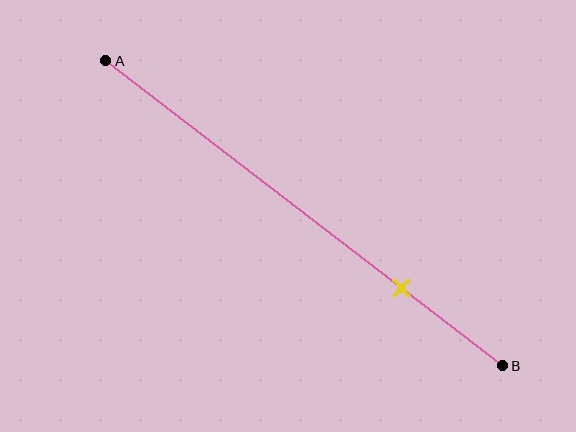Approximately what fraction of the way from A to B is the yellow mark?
The yellow mark is approximately 75% of the way from A to B.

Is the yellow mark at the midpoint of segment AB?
No, the mark is at about 75% from A, not at the 50% midpoint.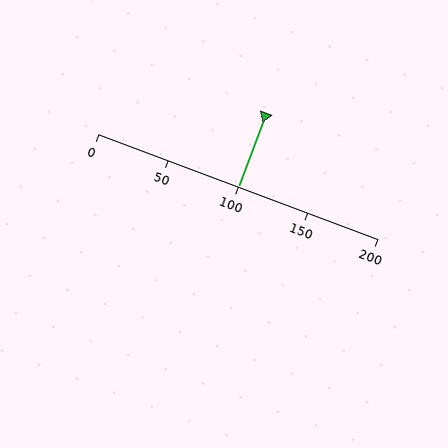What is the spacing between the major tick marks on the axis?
The major ticks are spaced 50 apart.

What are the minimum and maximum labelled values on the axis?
The axis runs from 0 to 200.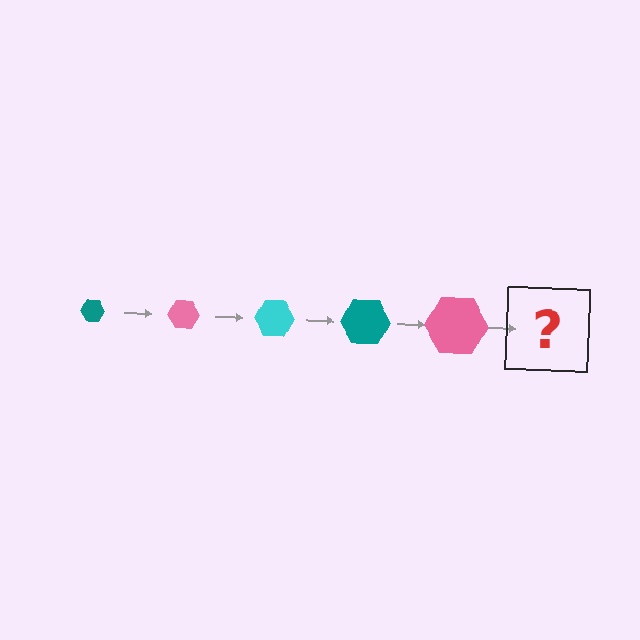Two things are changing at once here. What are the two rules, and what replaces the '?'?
The two rules are that the hexagon grows larger each step and the color cycles through teal, pink, and cyan. The '?' should be a cyan hexagon, larger than the previous one.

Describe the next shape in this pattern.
It should be a cyan hexagon, larger than the previous one.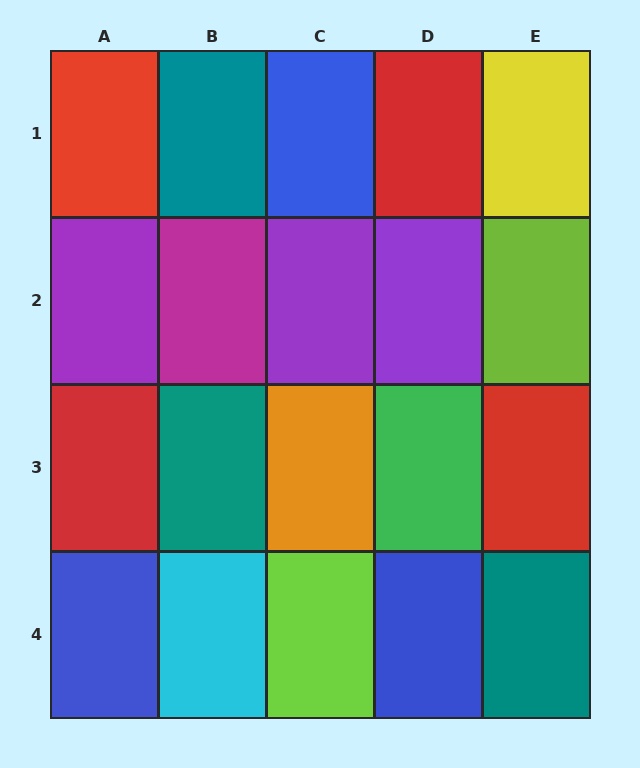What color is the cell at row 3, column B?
Teal.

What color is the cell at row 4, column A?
Blue.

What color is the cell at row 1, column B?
Teal.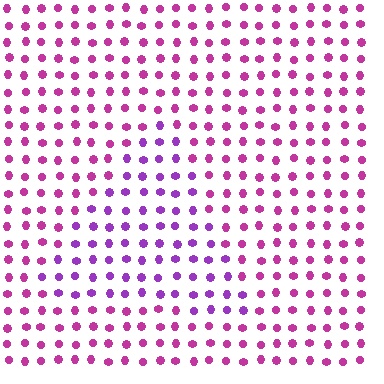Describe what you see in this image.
The image is filled with small magenta elements in a uniform arrangement. A triangle-shaped region is visible where the elements are tinted to a slightly different hue, forming a subtle color boundary.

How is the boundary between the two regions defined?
The boundary is defined purely by a slight shift in hue (about 32 degrees). Spacing, size, and orientation are identical on both sides.